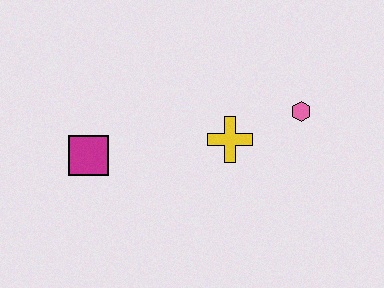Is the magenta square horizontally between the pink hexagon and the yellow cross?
No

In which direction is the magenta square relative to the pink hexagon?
The magenta square is to the left of the pink hexagon.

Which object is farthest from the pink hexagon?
The magenta square is farthest from the pink hexagon.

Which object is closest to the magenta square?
The yellow cross is closest to the magenta square.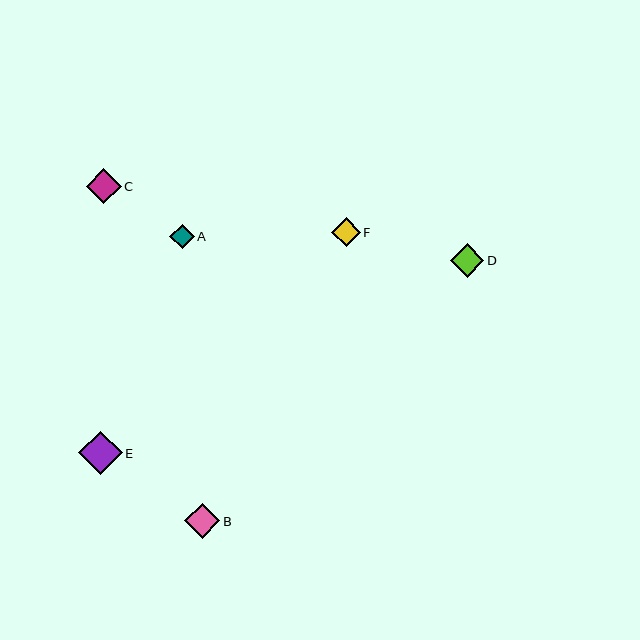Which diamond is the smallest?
Diamond A is the smallest with a size of approximately 25 pixels.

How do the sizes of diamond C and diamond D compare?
Diamond C and diamond D are approximately the same size.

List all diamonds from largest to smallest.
From largest to smallest: E, C, B, D, F, A.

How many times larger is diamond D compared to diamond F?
Diamond D is approximately 1.2 times the size of diamond F.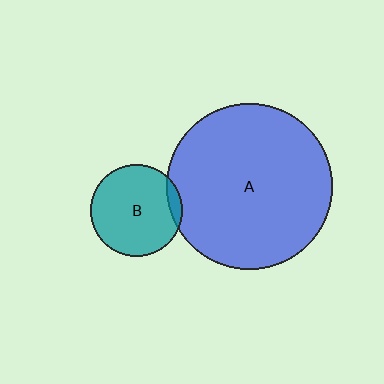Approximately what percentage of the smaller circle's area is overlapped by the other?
Approximately 10%.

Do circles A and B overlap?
Yes.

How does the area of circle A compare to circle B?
Approximately 3.2 times.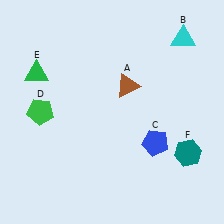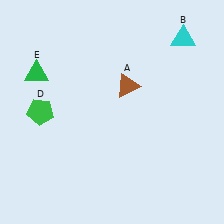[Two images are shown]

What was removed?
The teal hexagon (F), the blue pentagon (C) were removed in Image 2.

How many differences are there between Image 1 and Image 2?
There are 2 differences between the two images.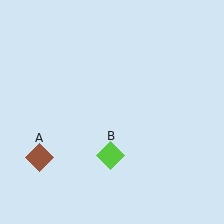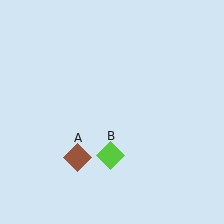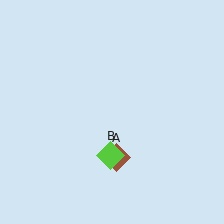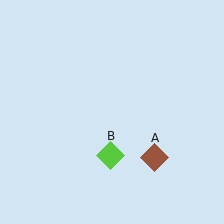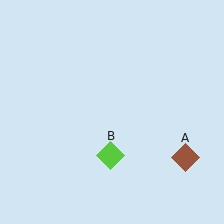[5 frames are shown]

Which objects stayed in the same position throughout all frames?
Lime diamond (object B) remained stationary.